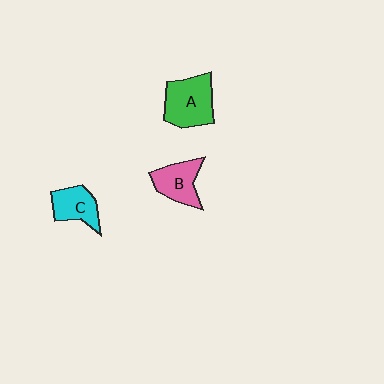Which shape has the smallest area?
Shape C (cyan).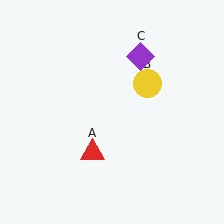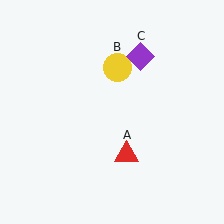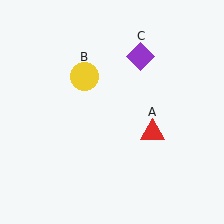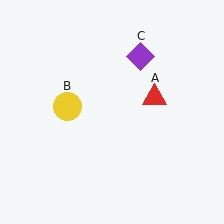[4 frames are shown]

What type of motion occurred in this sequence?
The red triangle (object A), yellow circle (object B) rotated counterclockwise around the center of the scene.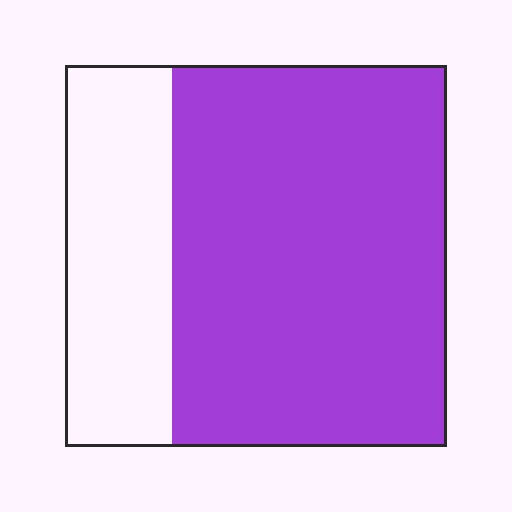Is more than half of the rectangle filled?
Yes.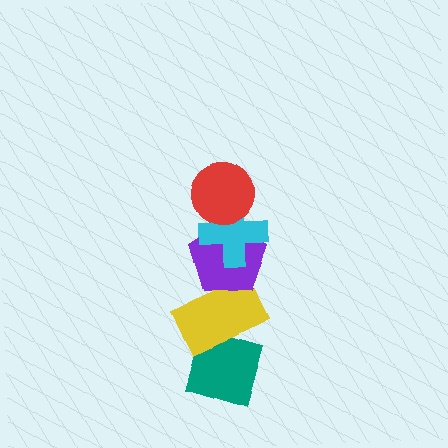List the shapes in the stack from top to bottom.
From top to bottom: the red circle, the cyan cross, the purple pentagon, the yellow rectangle, the teal diamond.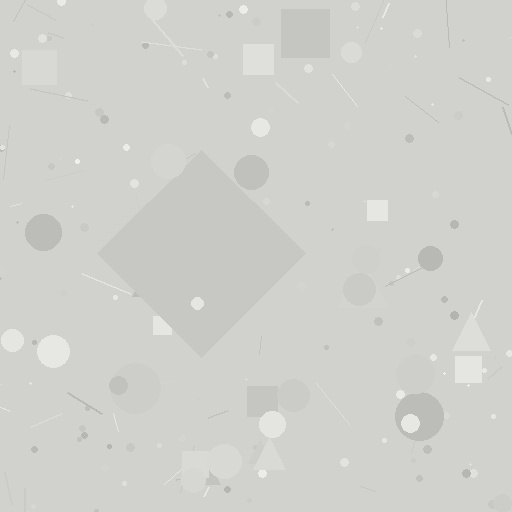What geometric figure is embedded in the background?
A diamond is embedded in the background.